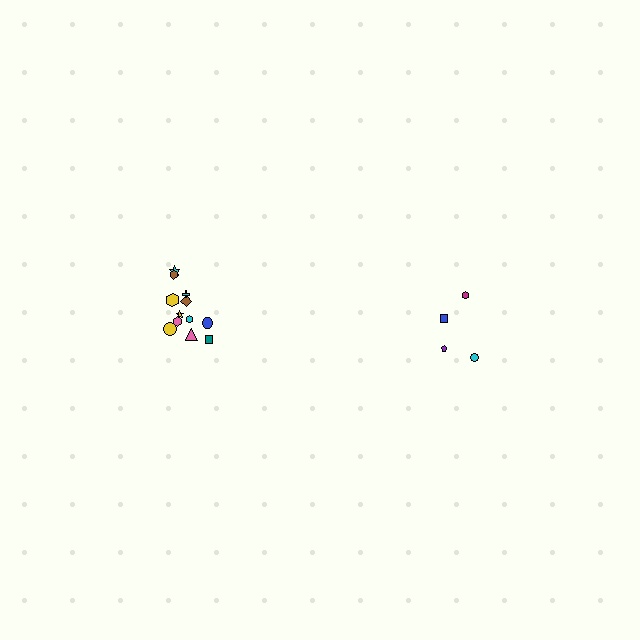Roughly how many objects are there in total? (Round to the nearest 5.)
Roughly 15 objects in total.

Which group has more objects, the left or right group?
The left group.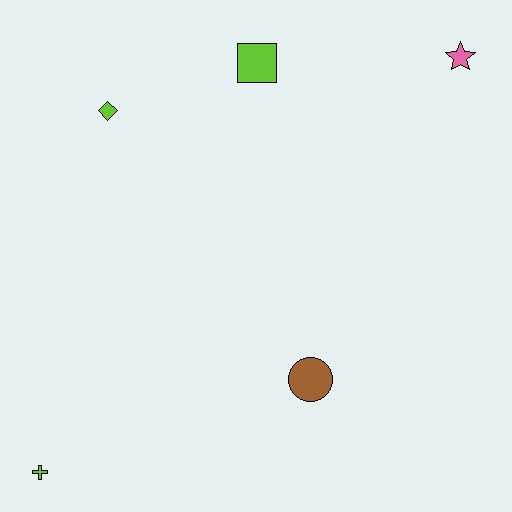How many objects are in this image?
There are 5 objects.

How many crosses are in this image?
There is 1 cross.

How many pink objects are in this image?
There is 1 pink object.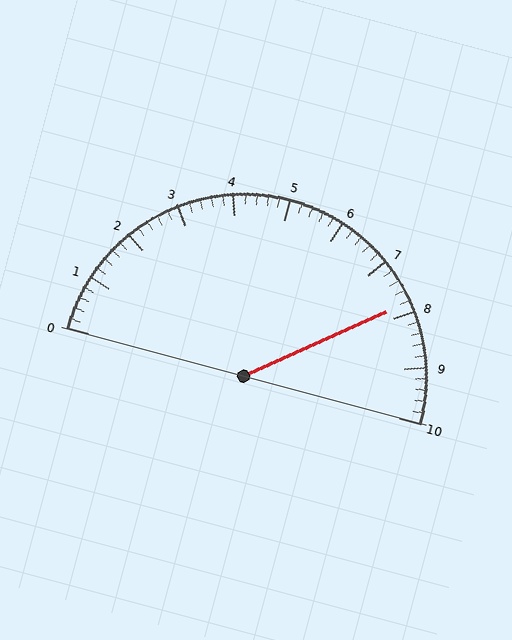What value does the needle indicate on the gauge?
The needle indicates approximately 7.8.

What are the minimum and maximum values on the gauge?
The gauge ranges from 0 to 10.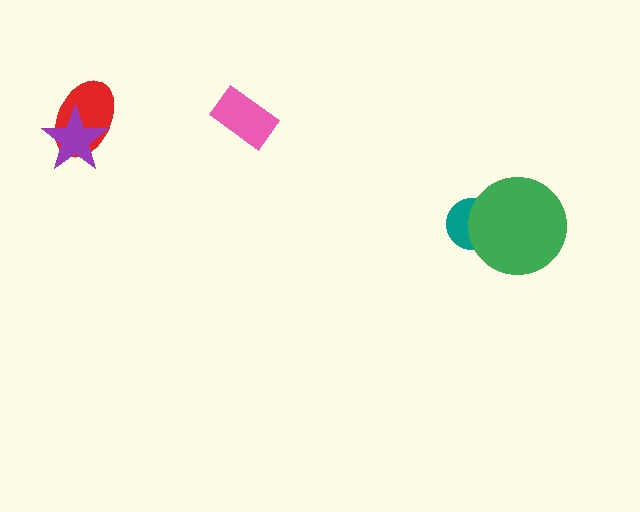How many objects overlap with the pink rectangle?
0 objects overlap with the pink rectangle.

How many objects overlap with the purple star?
1 object overlaps with the purple star.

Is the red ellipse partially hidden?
Yes, it is partially covered by another shape.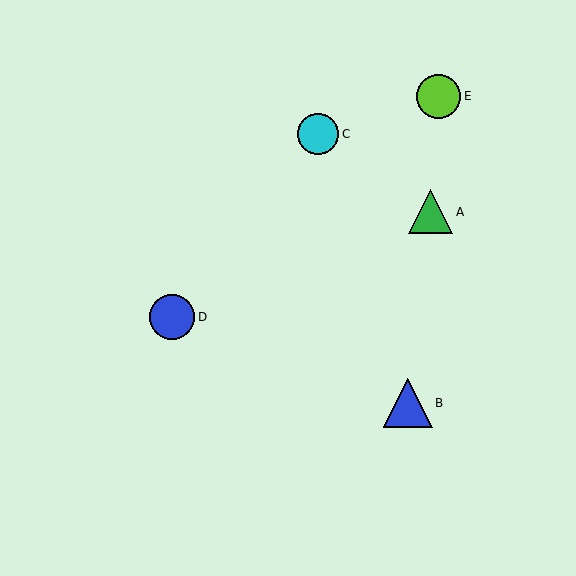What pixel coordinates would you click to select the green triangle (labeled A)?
Click at (431, 212) to select the green triangle A.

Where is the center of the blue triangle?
The center of the blue triangle is at (408, 403).